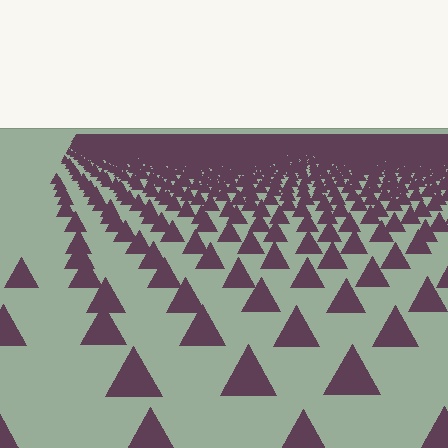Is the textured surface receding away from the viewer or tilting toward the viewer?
The surface is receding away from the viewer. Texture elements get smaller and denser toward the top.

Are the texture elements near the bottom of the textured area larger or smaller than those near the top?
Larger. Near the bottom, elements are closer to the viewer and appear at a bigger on-screen size.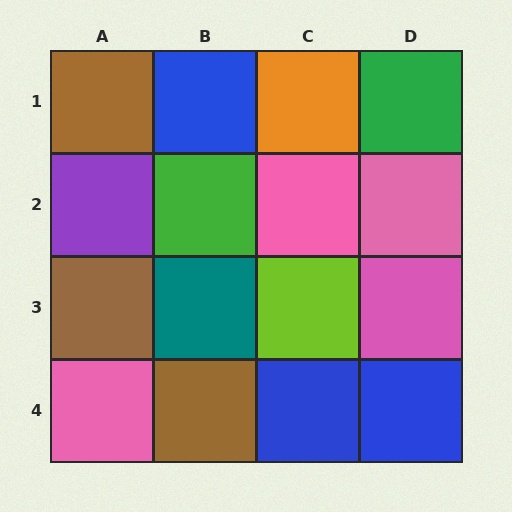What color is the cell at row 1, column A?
Brown.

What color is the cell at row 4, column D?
Blue.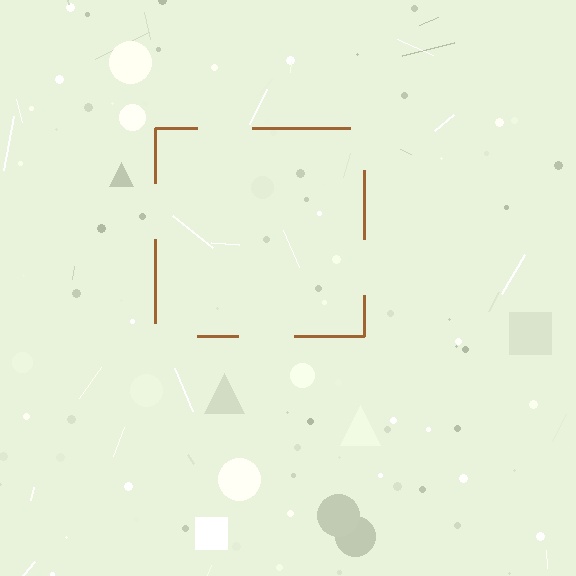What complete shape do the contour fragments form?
The contour fragments form a square.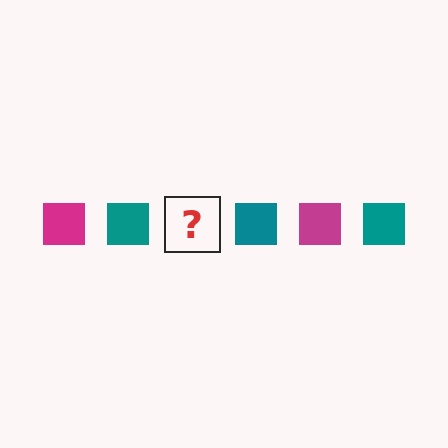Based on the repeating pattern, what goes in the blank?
The blank should be a magenta square.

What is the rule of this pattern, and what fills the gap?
The rule is that the pattern cycles through magenta, teal squares. The gap should be filled with a magenta square.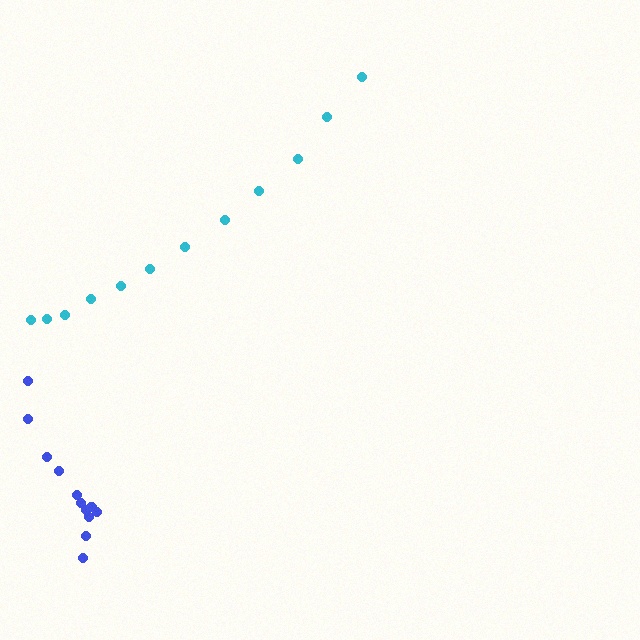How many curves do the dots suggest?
There are 2 distinct paths.